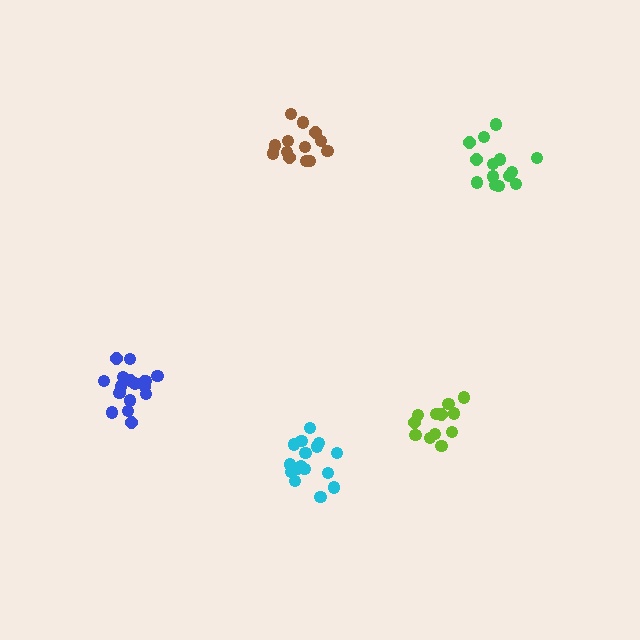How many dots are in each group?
Group 1: 14 dots, Group 2: 16 dots, Group 3: 17 dots, Group 4: 13 dots, Group 5: 12 dots (72 total).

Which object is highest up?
The brown cluster is topmost.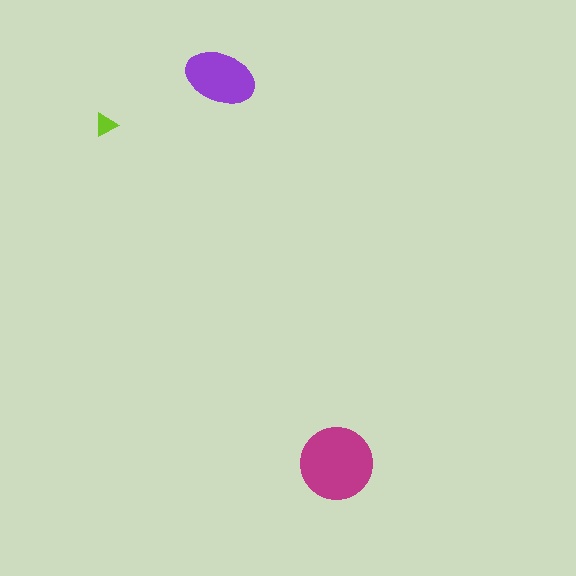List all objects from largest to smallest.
The magenta circle, the purple ellipse, the lime triangle.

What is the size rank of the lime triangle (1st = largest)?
3rd.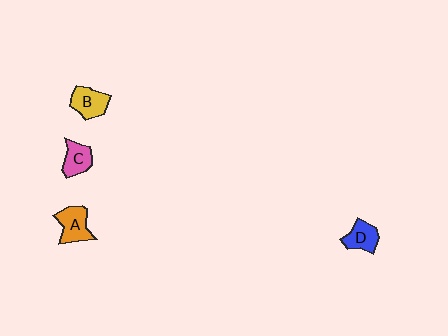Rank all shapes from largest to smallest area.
From largest to smallest: A (orange), B (yellow), D (blue), C (pink).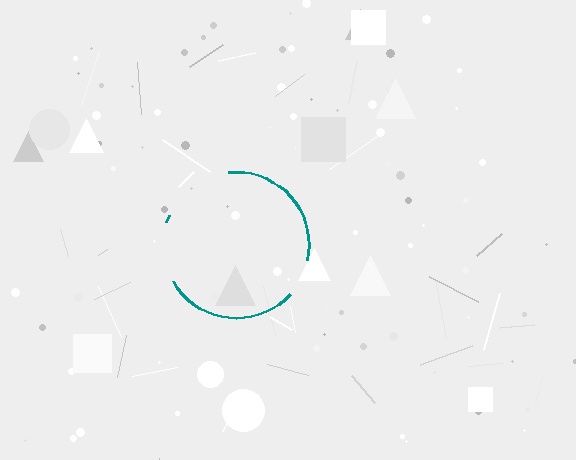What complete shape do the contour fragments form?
The contour fragments form a circle.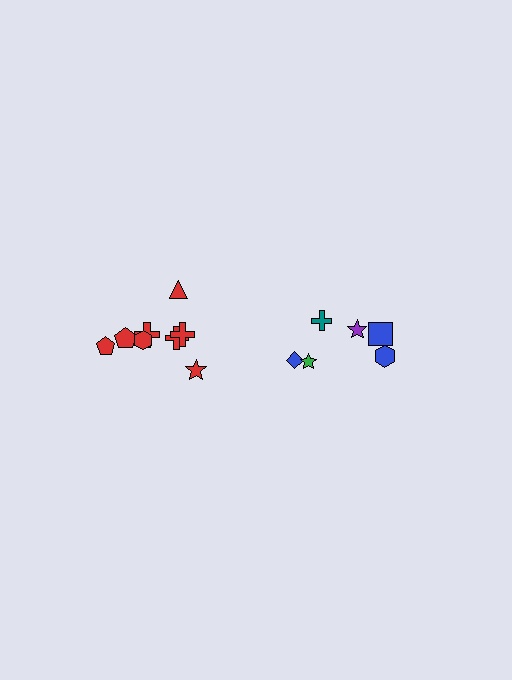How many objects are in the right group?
There are 6 objects.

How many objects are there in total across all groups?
There are 14 objects.